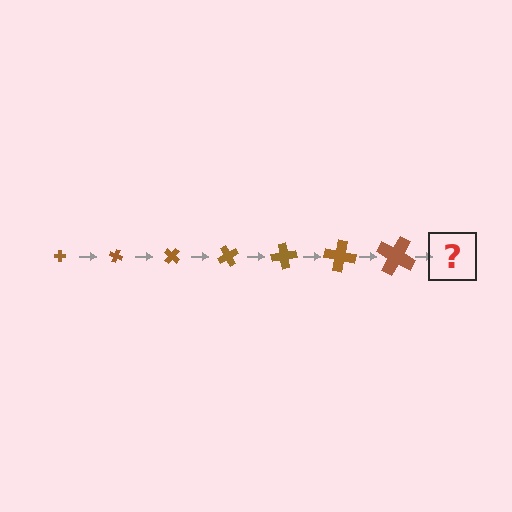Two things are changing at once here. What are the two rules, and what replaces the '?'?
The two rules are that the cross grows larger each step and it rotates 20 degrees each step. The '?' should be a cross, larger than the previous one and rotated 140 degrees from the start.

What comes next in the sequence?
The next element should be a cross, larger than the previous one and rotated 140 degrees from the start.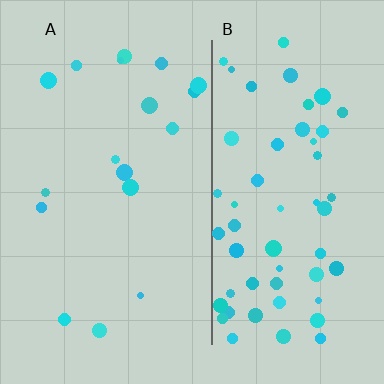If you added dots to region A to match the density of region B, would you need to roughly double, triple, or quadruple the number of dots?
Approximately triple.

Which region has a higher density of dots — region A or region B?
B (the right).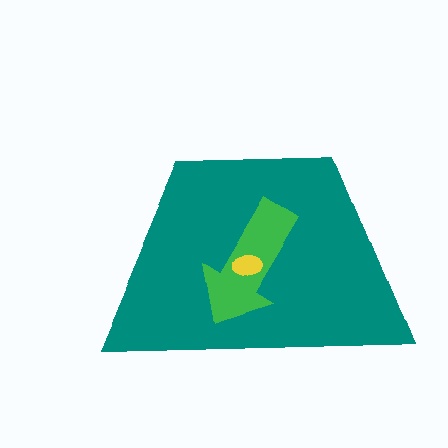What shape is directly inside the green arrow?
The yellow ellipse.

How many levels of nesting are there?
3.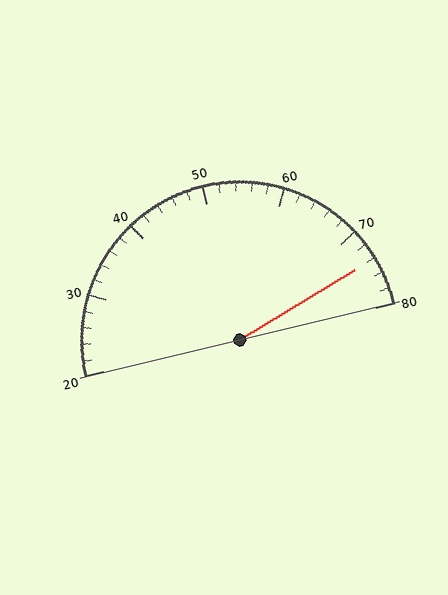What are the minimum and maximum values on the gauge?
The gauge ranges from 20 to 80.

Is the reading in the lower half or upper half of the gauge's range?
The reading is in the upper half of the range (20 to 80).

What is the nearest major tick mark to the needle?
The nearest major tick mark is 70.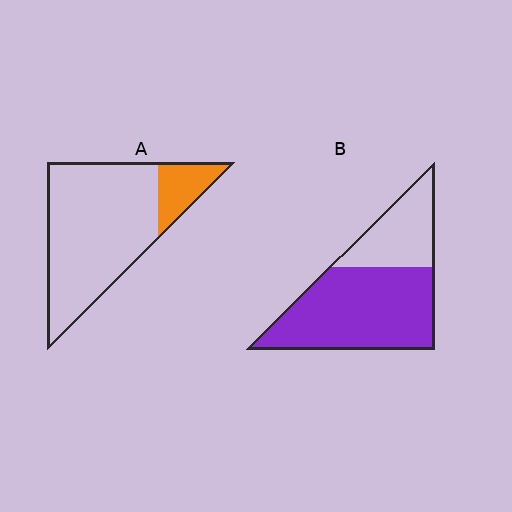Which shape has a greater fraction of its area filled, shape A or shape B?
Shape B.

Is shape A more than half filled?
No.